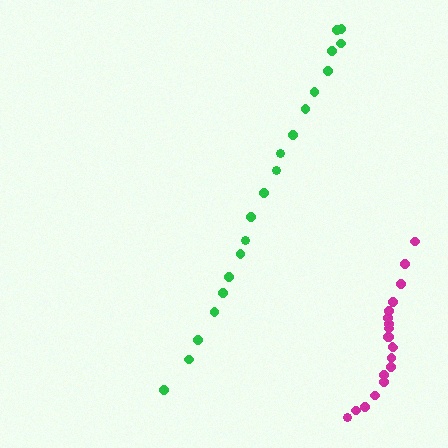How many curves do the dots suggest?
There are 2 distinct paths.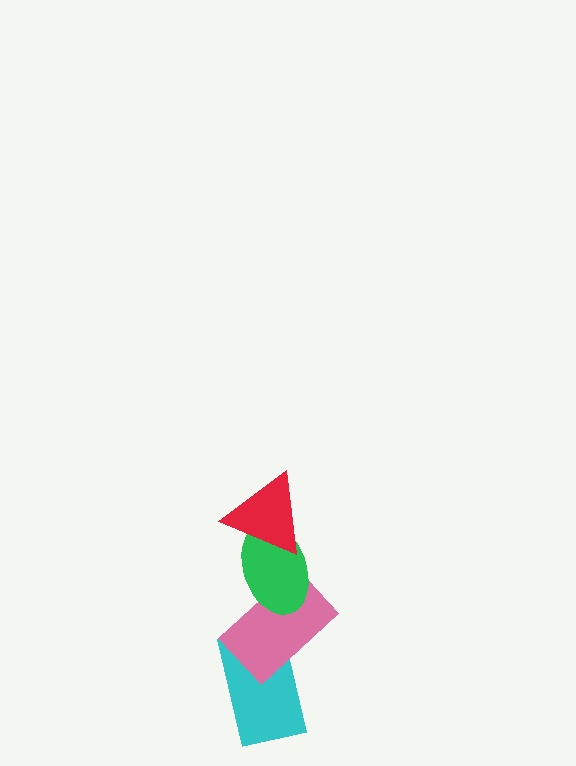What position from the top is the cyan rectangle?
The cyan rectangle is 4th from the top.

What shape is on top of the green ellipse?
The red triangle is on top of the green ellipse.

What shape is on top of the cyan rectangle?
The pink rectangle is on top of the cyan rectangle.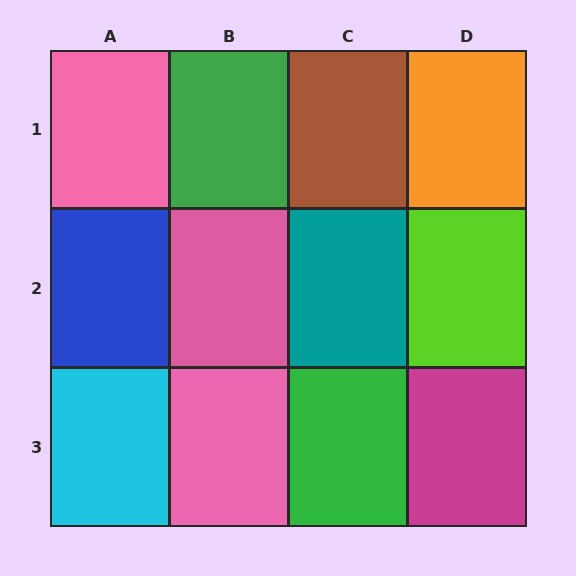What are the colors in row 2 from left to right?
Blue, pink, teal, lime.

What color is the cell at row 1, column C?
Brown.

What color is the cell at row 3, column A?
Cyan.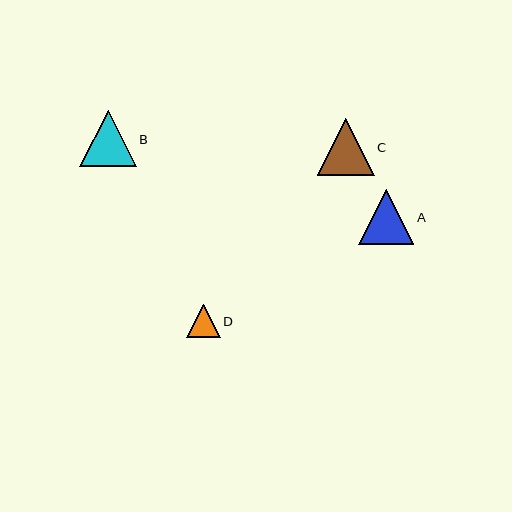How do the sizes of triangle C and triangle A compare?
Triangle C and triangle A are approximately the same size.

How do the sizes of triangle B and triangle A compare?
Triangle B and triangle A are approximately the same size.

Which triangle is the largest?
Triangle C is the largest with a size of approximately 57 pixels.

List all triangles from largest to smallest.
From largest to smallest: C, B, A, D.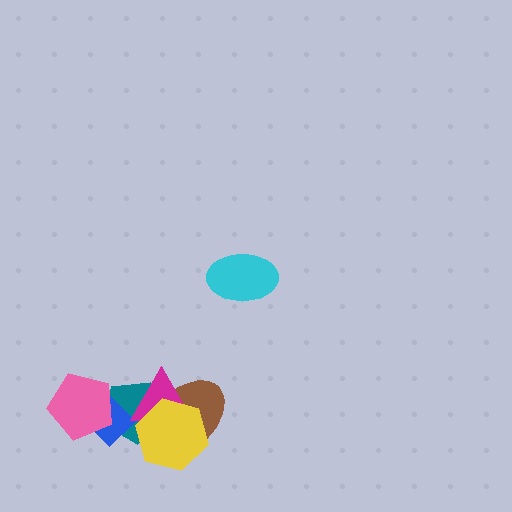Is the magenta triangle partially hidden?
Yes, it is partially covered by another shape.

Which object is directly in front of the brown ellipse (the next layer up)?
The magenta triangle is directly in front of the brown ellipse.